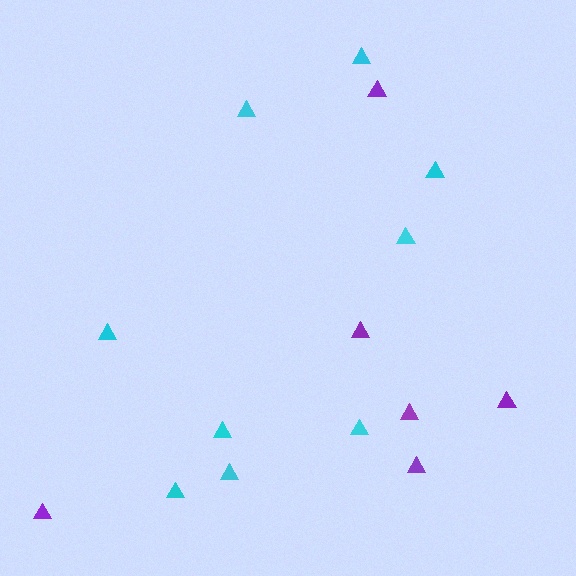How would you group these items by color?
There are 2 groups: one group of purple triangles (6) and one group of cyan triangles (9).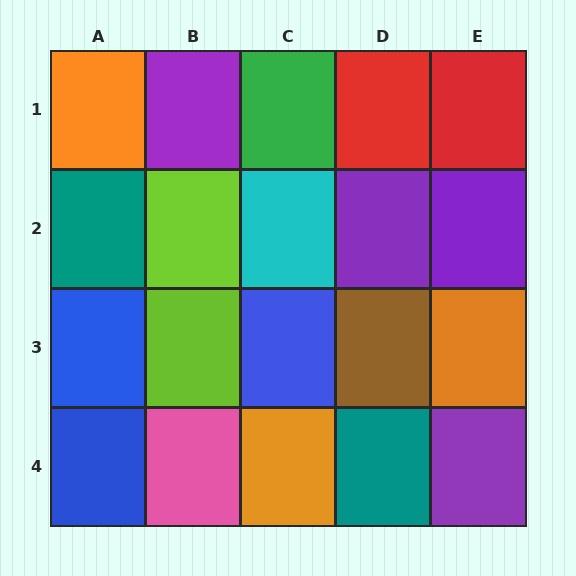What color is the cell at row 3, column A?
Blue.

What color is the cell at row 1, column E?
Red.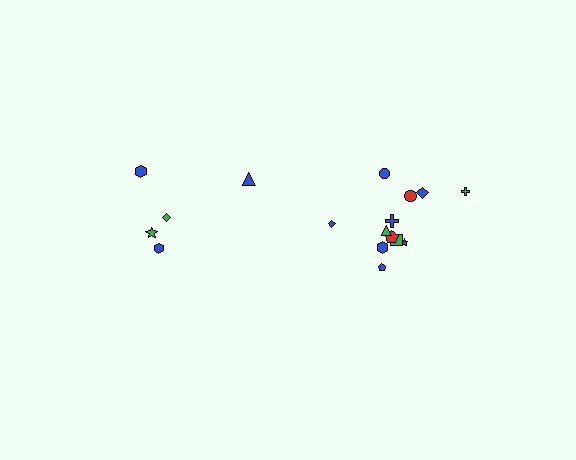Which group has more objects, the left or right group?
The right group.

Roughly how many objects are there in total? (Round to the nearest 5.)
Roughly 15 objects in total.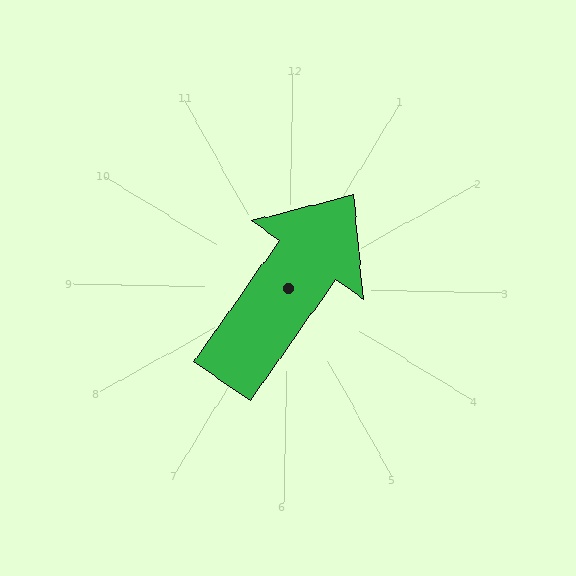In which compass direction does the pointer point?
Northeast.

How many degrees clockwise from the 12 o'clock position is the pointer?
Approximately 34 degrees.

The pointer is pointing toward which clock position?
Roughly 1 o'clock.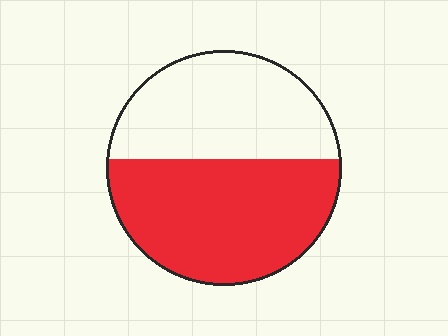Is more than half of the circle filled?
Yes.